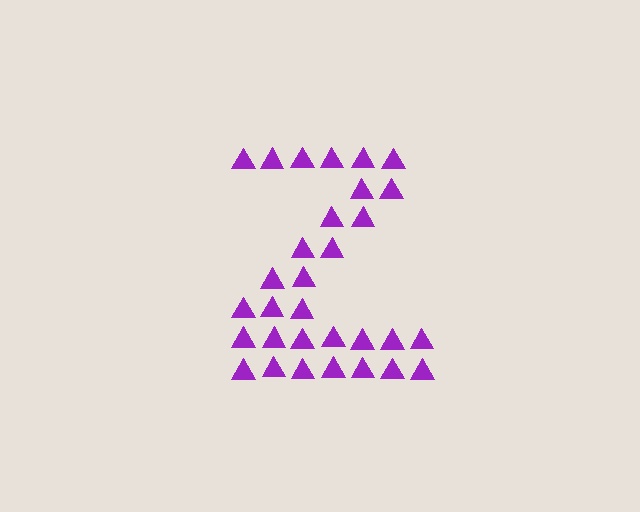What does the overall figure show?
The overall figure shows the letter Z.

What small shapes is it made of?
It is made of small triangles.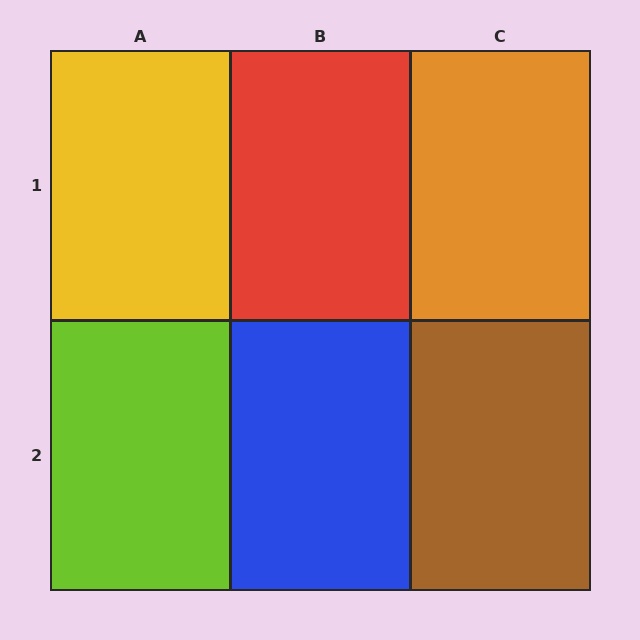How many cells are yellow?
1 cell is yellow.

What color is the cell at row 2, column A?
Lime.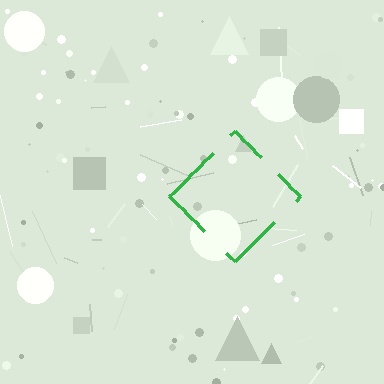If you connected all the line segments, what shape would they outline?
They would outline a diamond.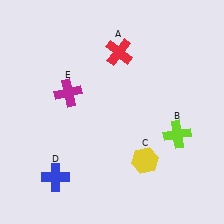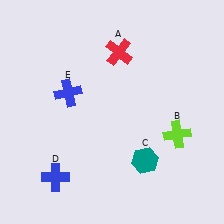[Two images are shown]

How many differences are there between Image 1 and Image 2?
There are 2 differences between the two images.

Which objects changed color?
C changed from yellow to teal. E changed from magenta to blue.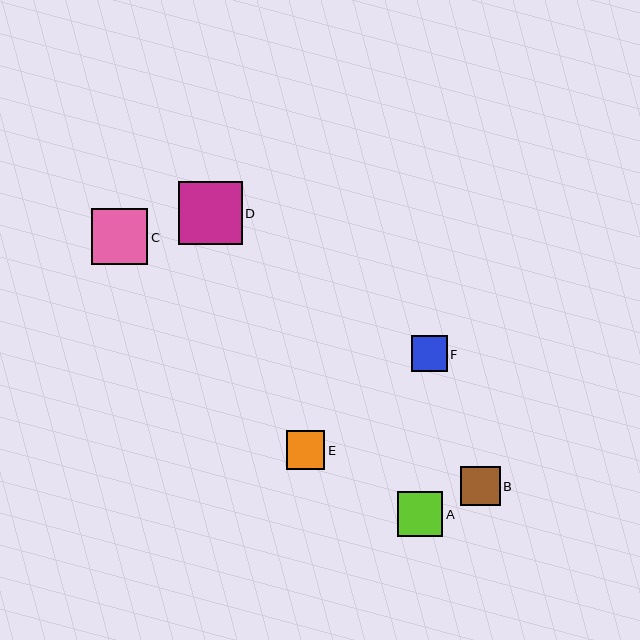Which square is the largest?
Square D is the largest with a size of approximately 63 pixels.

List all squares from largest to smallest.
From largest to smallest: D, C, A, B, E, F.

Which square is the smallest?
Square F is the smallest with a size of approximately 36 pixels.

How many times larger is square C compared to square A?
Square C is approximately 1.2 times the size of square A.